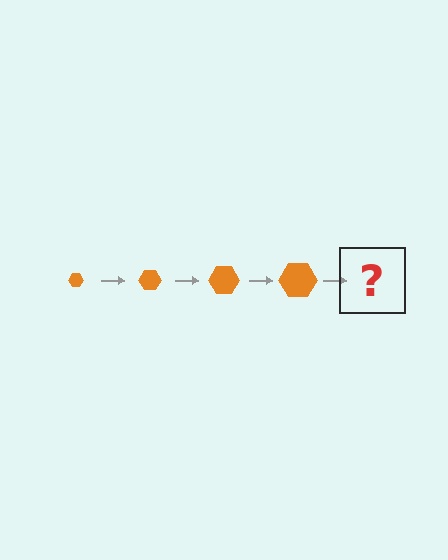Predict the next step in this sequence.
The next step is an orange hexagon, larger than the previous one.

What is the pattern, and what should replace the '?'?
The pattern is that the hexagon gets progressively larger each step. The '?' should be an orange hexagon, larger than the previous one.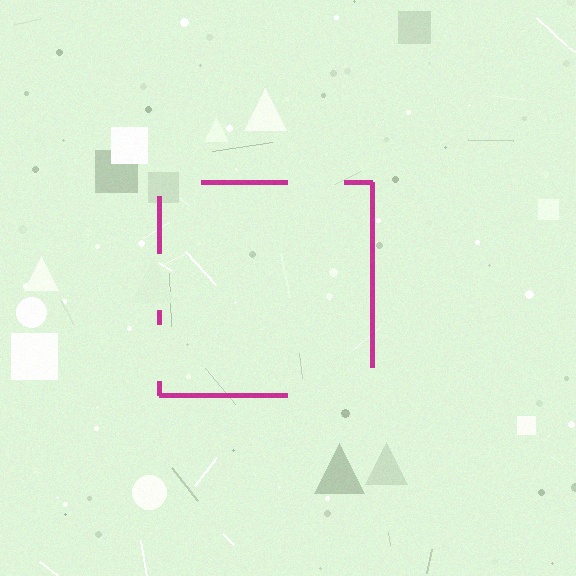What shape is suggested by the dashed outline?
The dashed outline suggests a square.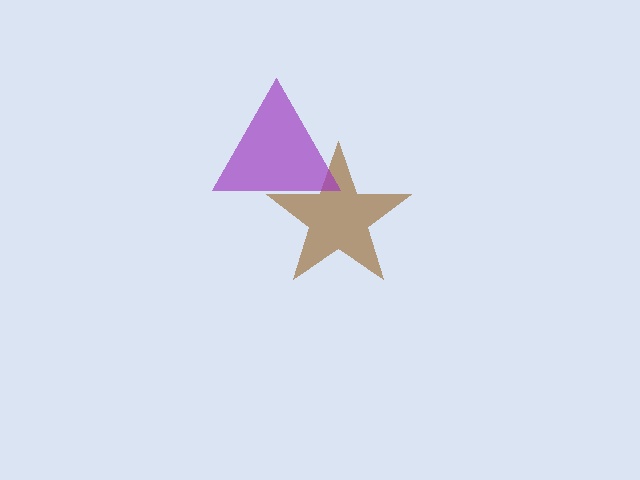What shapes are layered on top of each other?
The layered shapes are: a brown star, a purple triangle.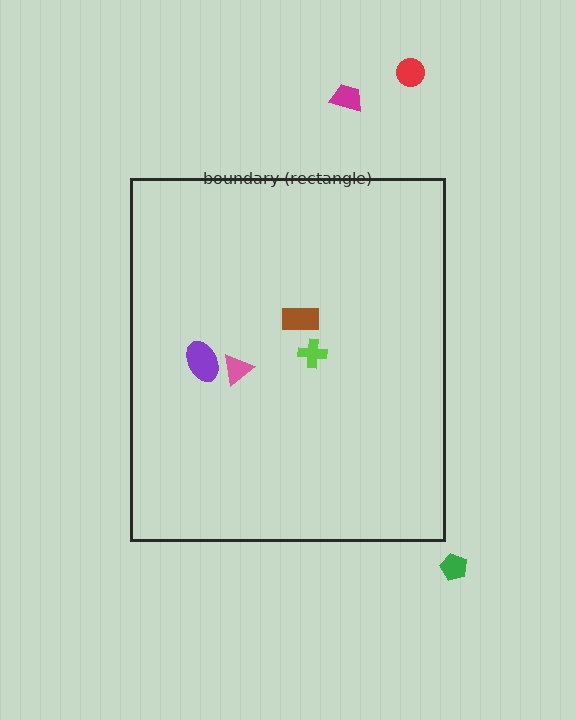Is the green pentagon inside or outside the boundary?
Outside.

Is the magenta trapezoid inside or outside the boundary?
Outside.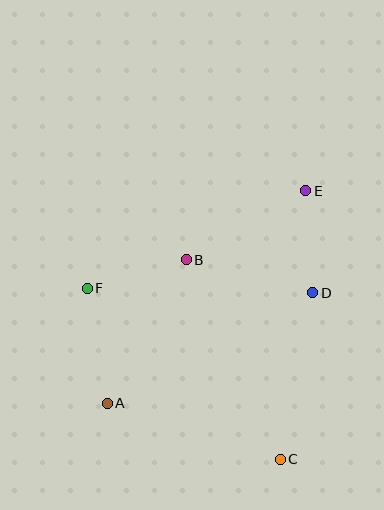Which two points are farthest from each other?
Points A and E are farthest from each other.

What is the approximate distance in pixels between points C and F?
The distance between C and F is approximately 258 pixels.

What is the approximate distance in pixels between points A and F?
The distance between A and F is approximately 117 pixels.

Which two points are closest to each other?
Points D and E are closest to each other.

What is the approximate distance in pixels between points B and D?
The distance between B and D is approximately 131 pixels.